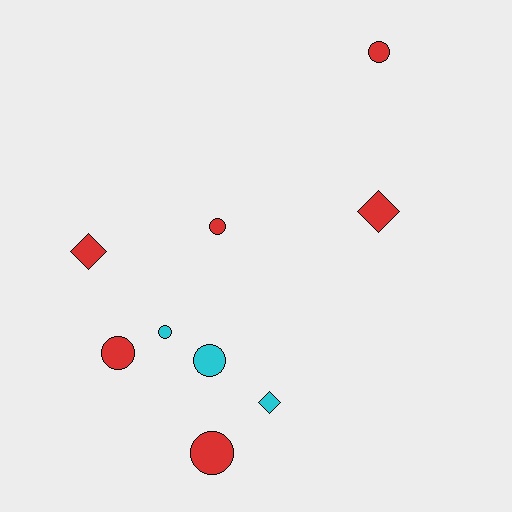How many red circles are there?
There are 4 red circles.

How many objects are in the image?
There are 9 objects.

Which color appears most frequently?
Red, with 6 objects.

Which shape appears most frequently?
Circle, with 6 objects.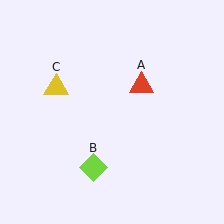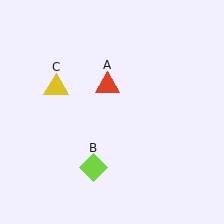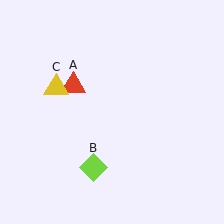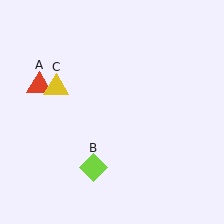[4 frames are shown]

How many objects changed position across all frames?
1 object changed position: red triangle (object A).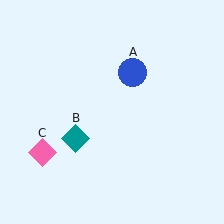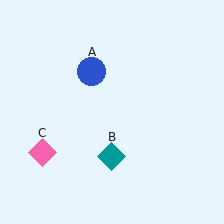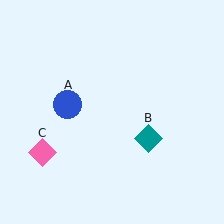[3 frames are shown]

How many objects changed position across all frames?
2 objects changed position: blue circle (object A), teal diamond (object B).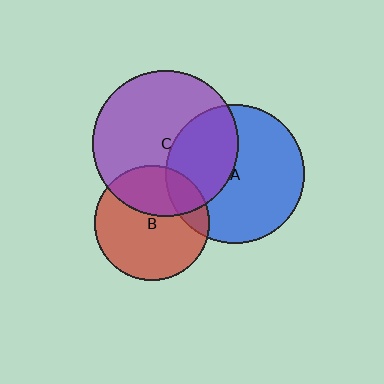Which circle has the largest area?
Circle C (purple).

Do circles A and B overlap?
Yes.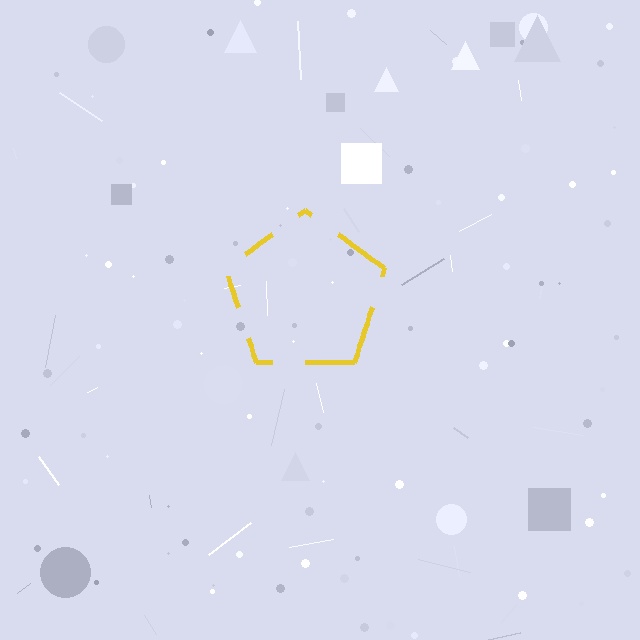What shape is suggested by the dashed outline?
The dashed outline suggests a pentagon.